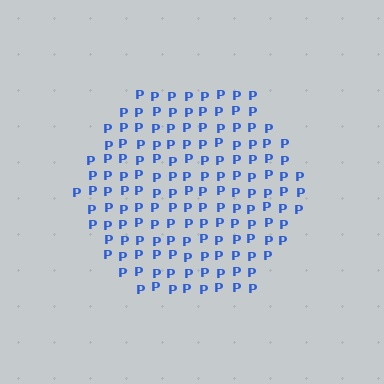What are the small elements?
The small elements are letter P's.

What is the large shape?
The large shape is a hexagon.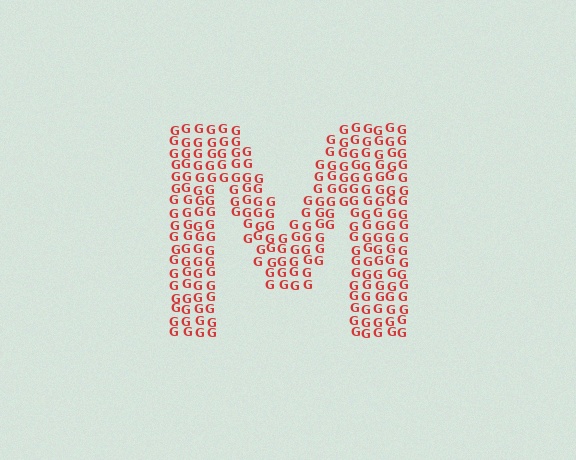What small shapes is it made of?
It is made of small letter G's.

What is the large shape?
The large shape is the letter M.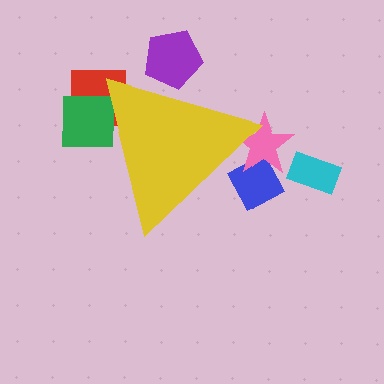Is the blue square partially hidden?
Yes, the blue square is partially hidden behind the yellow triangle.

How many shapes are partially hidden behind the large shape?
5 shapes are partially hidden.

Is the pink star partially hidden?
Yes, the pink star is partially hidden behind the yellow triangle.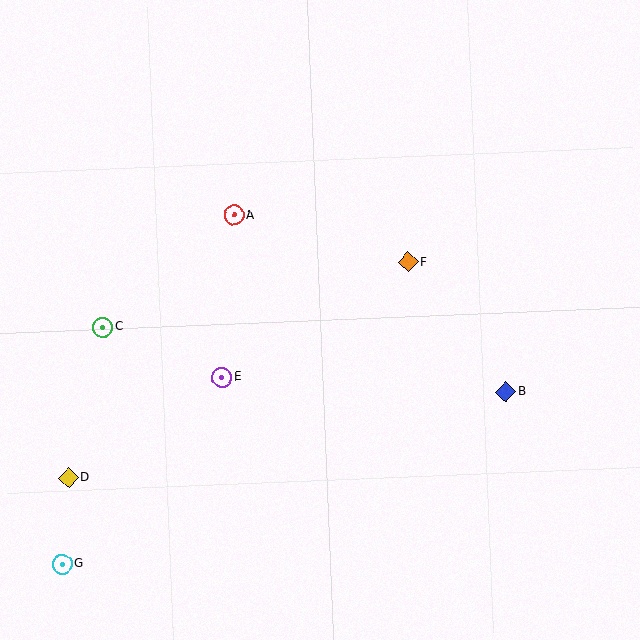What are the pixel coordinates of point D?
Point D is at (69, 478).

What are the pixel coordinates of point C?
Point C is at (103, 327).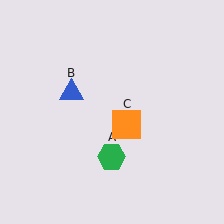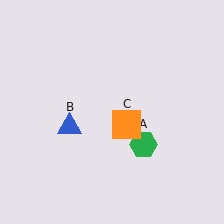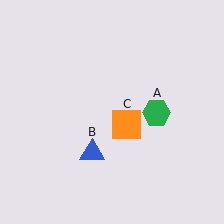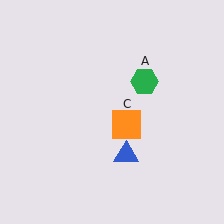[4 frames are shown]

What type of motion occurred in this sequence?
The green hexagon (object A), blue triangle (object B) rotated counterclockwise around the center of the scene.